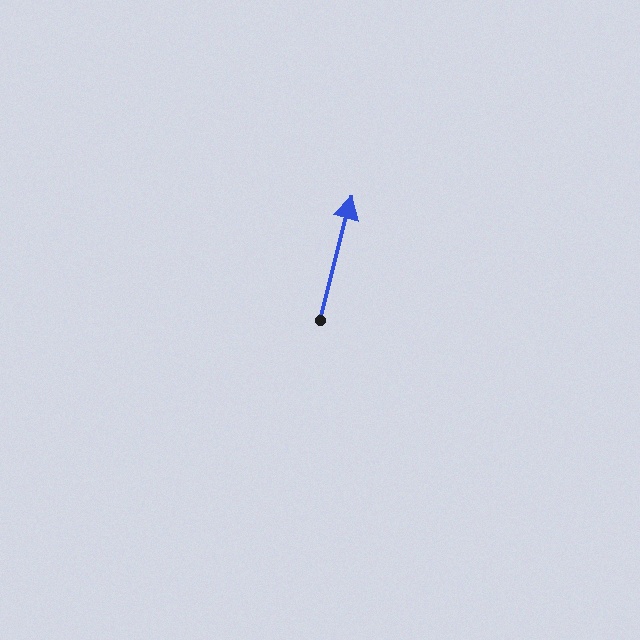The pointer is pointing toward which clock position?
Roughly 12 o'clock.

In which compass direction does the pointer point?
North.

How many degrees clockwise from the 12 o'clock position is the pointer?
Approximately 14 degrees.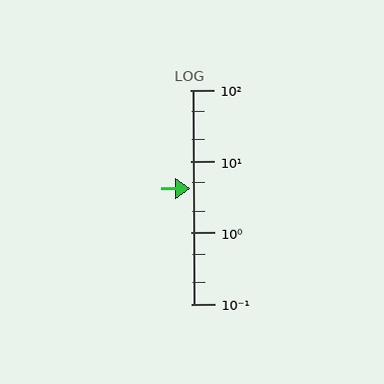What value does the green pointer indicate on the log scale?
The pointer indicates approximately 4.1.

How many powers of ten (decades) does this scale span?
The scale spans 3 decades, from 0.1 to 100.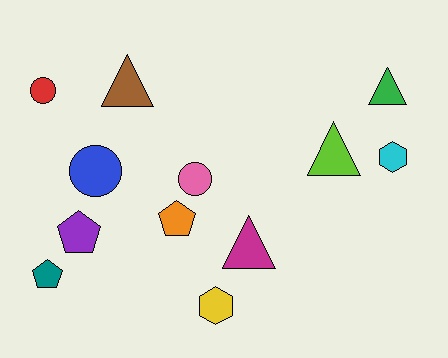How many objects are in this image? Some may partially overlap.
There are 12 objects.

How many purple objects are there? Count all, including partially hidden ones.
There is 1 purple object.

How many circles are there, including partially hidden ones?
There are 3 circles.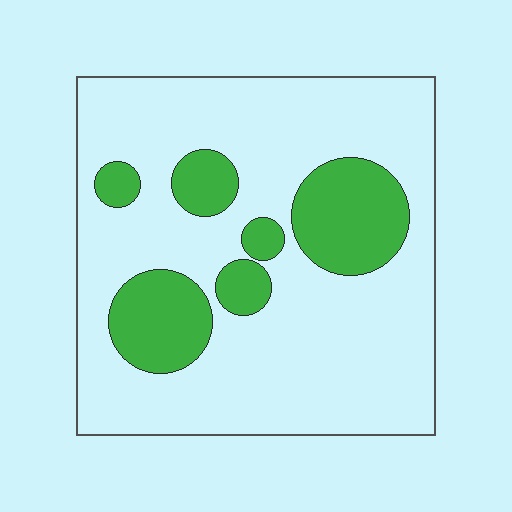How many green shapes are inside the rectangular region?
6.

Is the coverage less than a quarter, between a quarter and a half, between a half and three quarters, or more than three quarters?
Less than a quarter.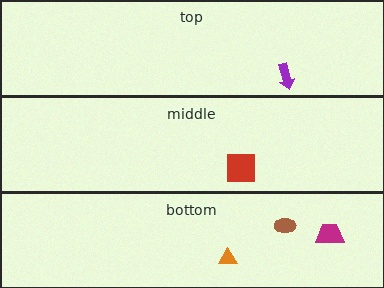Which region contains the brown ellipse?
The bottom region.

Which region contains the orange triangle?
The bottom region.